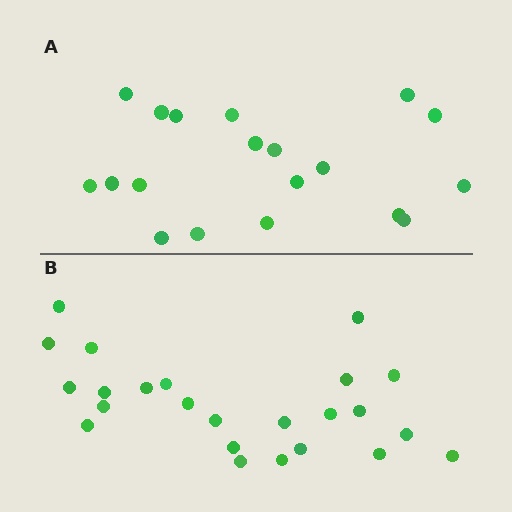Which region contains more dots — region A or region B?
Region B (the bottom region) has more dots.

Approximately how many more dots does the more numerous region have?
Region B has about 5 more dots than region A.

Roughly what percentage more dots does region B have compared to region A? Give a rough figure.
About 25% more.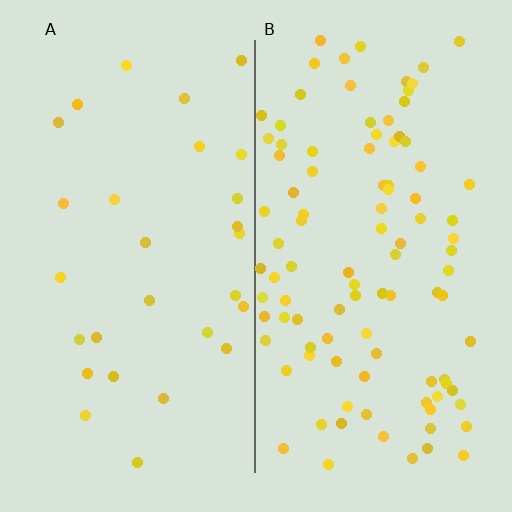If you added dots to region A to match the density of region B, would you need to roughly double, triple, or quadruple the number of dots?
Approximately triple.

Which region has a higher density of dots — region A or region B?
B (the right).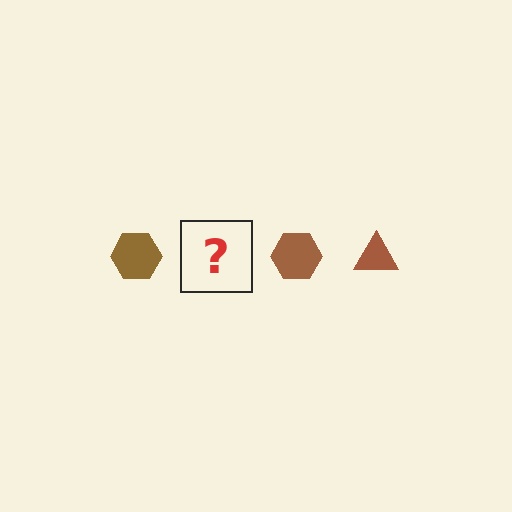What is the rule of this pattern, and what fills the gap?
The rule is that the pattern cycles through hexagon, triangle shapes in brown. The gap should be filled with a brown triangle.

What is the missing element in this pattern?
The missing element is a brown triangle.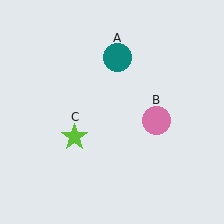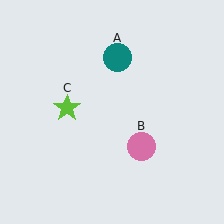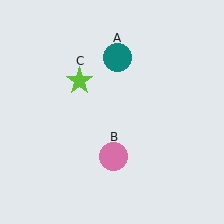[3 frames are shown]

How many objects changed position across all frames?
2 objects changed position: pink circle (object B), lime star (object C).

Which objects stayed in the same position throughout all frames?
Teal circle (object A) remained stationary.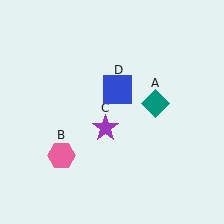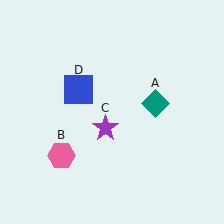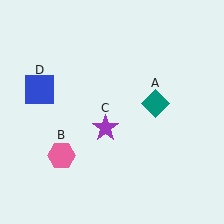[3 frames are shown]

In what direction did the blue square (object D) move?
The blue square (object D) moved left.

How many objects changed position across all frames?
1 object changed position: blue square (object D).